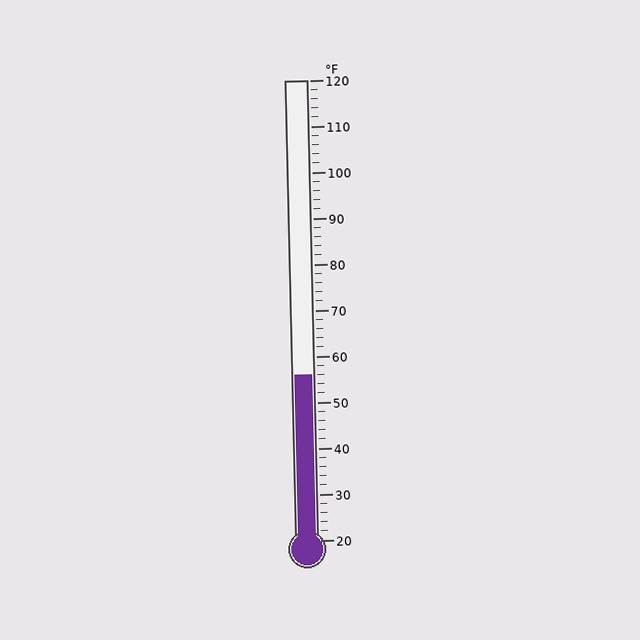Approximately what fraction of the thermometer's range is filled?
The thermometer is filled to approximately 35% of its range.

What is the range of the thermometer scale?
The thermometer scale ranges from 20°F to 120°F.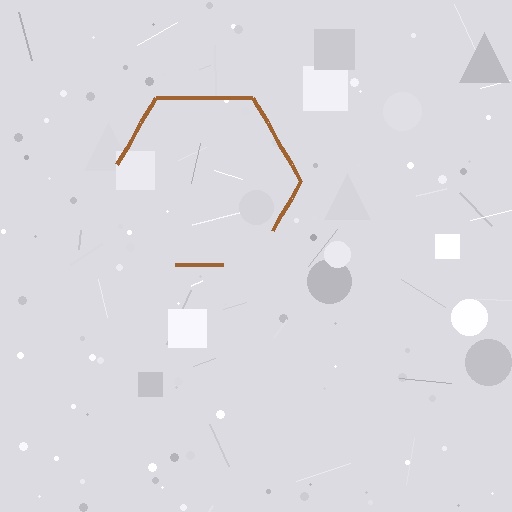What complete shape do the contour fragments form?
The contour fragments form a hexagon.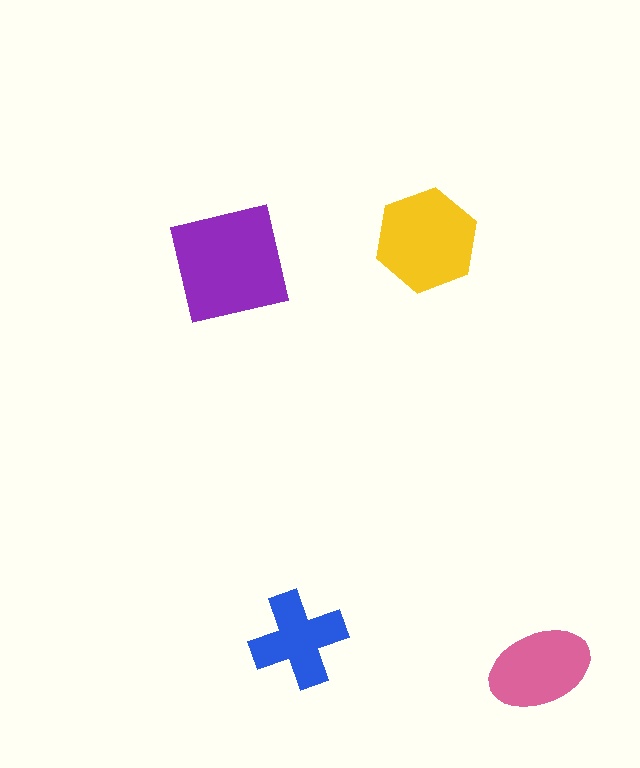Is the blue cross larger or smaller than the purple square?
Smaller.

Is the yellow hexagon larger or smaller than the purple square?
Smaller.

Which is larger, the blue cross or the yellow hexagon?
The yellow hexagon.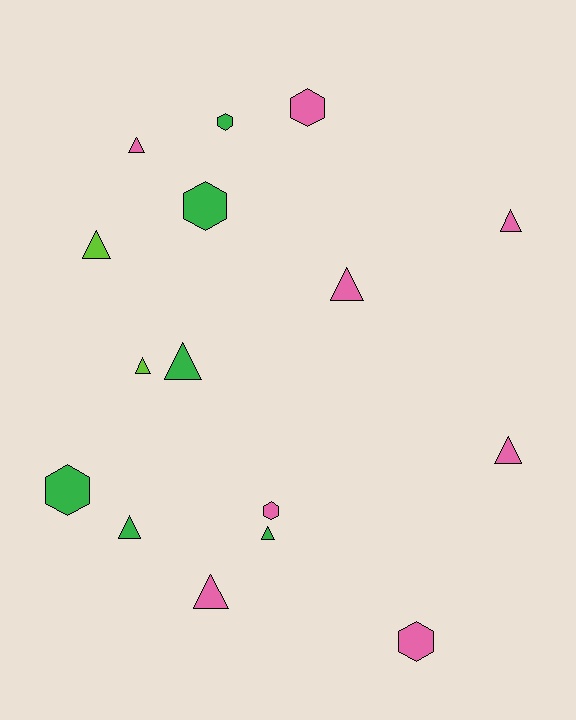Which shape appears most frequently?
Triangle, with 10 objects.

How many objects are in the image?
There are 16 objects.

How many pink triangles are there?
There are 5 pink triangles.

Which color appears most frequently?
Pink, with 8 objects.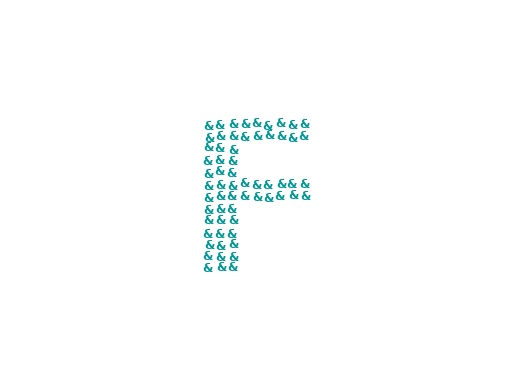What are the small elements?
The small elements are ampersands.